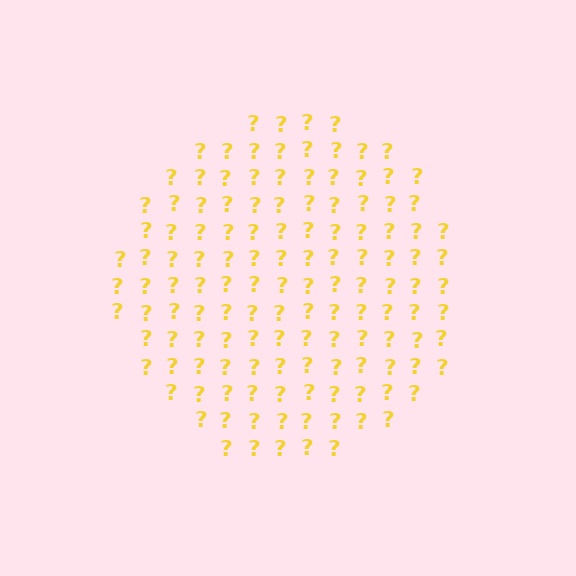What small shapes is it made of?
It is made of small question marks.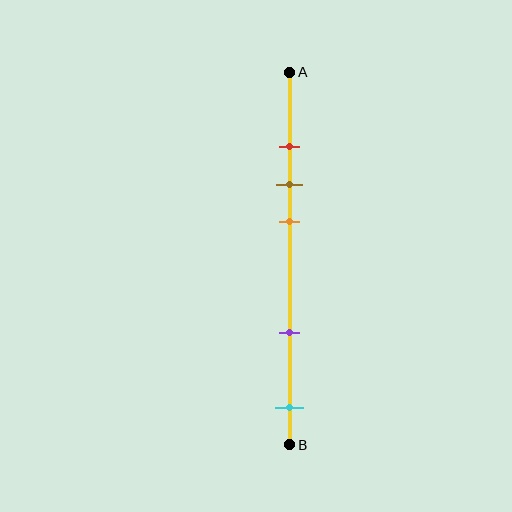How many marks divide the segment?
There are 5 marks dividing the segment.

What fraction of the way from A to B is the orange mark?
The orange mark is approximately 40% (0.4) of the way from A to B.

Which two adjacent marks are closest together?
The red and brown marks are the closest adjacent pair.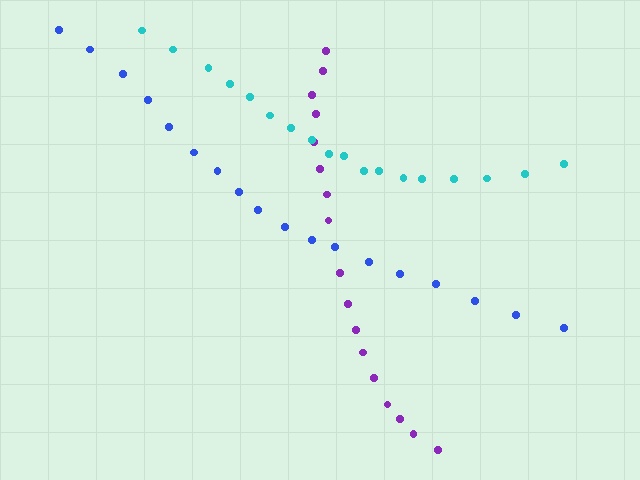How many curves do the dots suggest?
There are 3 distinct paths.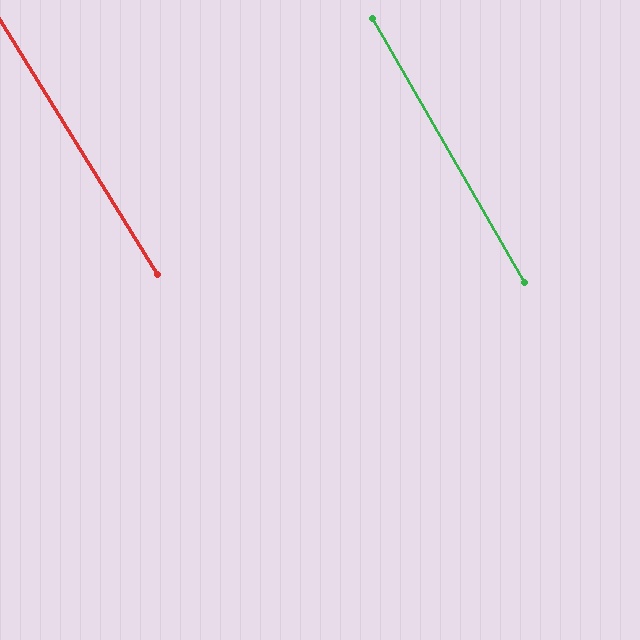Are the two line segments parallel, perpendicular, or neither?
Parallel — their directions differ by only 1.9°.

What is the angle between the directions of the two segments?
Approximately 2 degrees.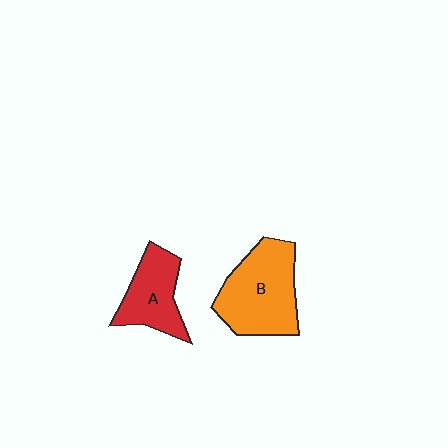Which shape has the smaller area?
Shape A (red).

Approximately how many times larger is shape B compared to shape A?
Approximately 1.5 times.